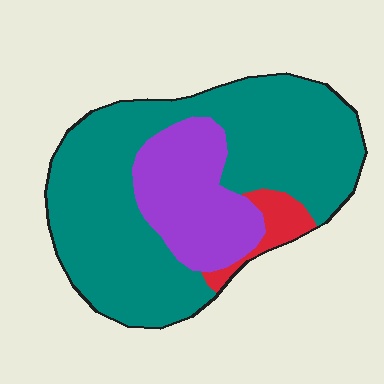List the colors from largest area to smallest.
From largest to smallest: teal, purple, red.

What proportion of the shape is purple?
Purple takes up about one quarter (1/4) of the shape.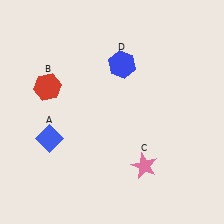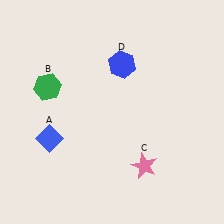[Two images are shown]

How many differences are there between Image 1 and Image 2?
There is 1 difference between the two images.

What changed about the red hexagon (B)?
In Image 1, B is red. In Image 2, it changed to green.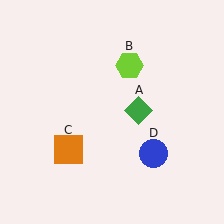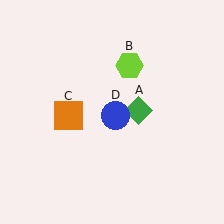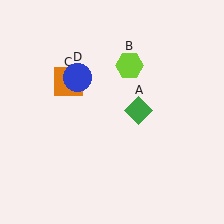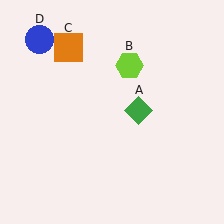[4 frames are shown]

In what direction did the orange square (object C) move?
The orange square (object C) moved up.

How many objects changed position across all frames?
2 objects changed position: orange square (object C), blue circle (object D).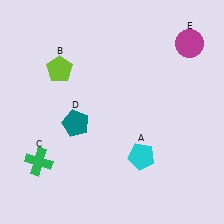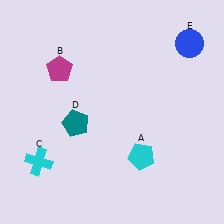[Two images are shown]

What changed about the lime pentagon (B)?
In Image 1, B is lime. In Image 2, it changed to magenta.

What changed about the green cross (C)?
In Image 1, C is green. In Image 2, it changed to cyan.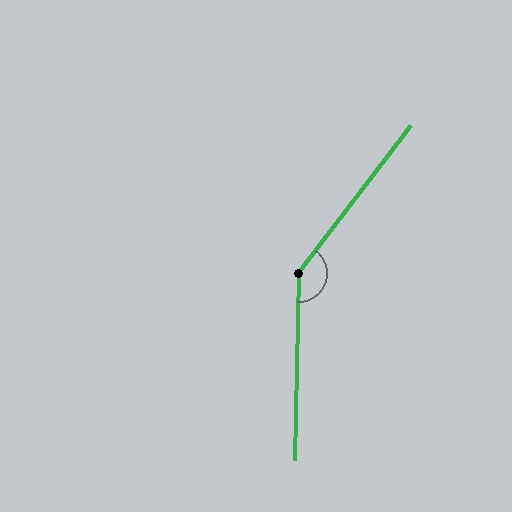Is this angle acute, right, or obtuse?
It is obtuse.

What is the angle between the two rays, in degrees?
Approximately 144 degrees.